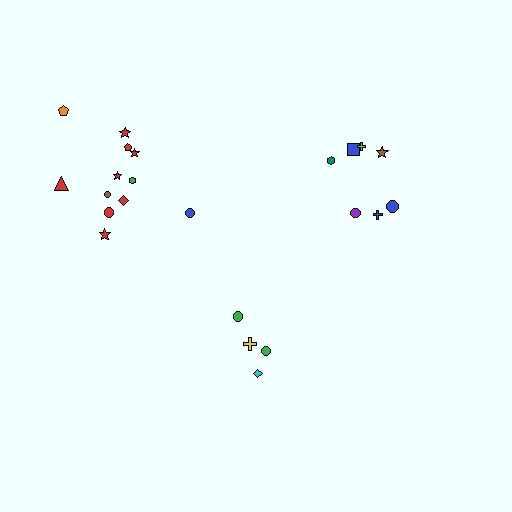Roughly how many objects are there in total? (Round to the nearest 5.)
Roughly 25 objects in total.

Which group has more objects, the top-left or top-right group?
The top-left group.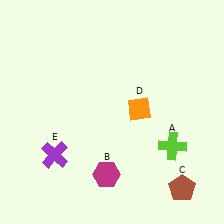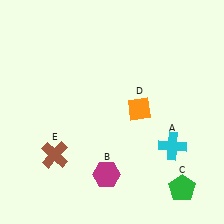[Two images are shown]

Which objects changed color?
A changed from lime to cyan. C changed from brown to green. E changed from purple to brown.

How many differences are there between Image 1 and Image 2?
There are 3 differences between the two images.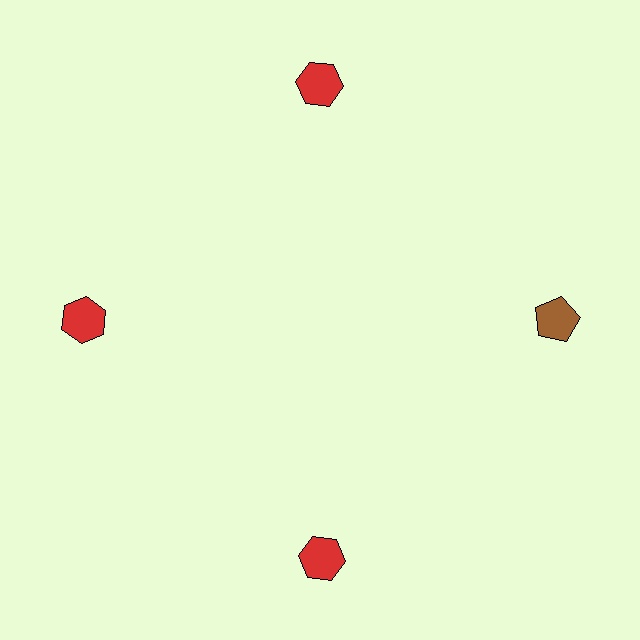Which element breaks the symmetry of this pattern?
The brown pentagon at roughly the 3 o'clock position breaks the symmetry. All other shapes are red hexagons.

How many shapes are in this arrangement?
There are 4 shapes arranged in a ring pattern.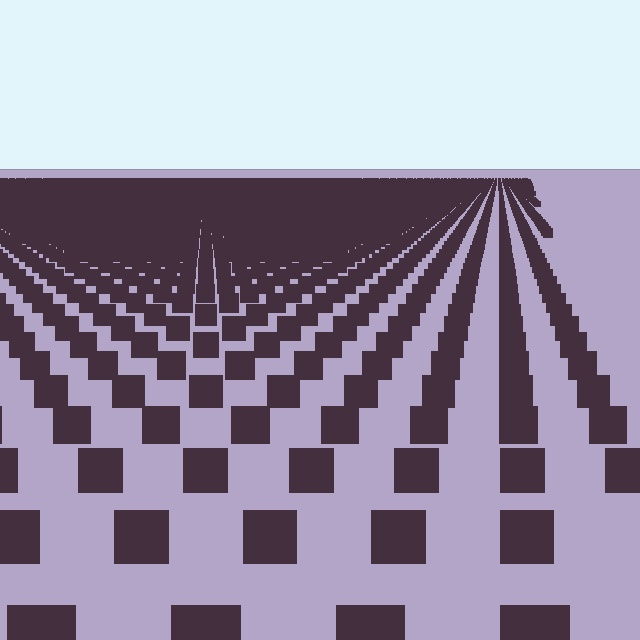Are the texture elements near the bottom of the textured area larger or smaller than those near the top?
Larger. Near the bottom, elements are closer to the viewer and appear at a bigger on-screen size.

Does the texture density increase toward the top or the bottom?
Density increases toward the top.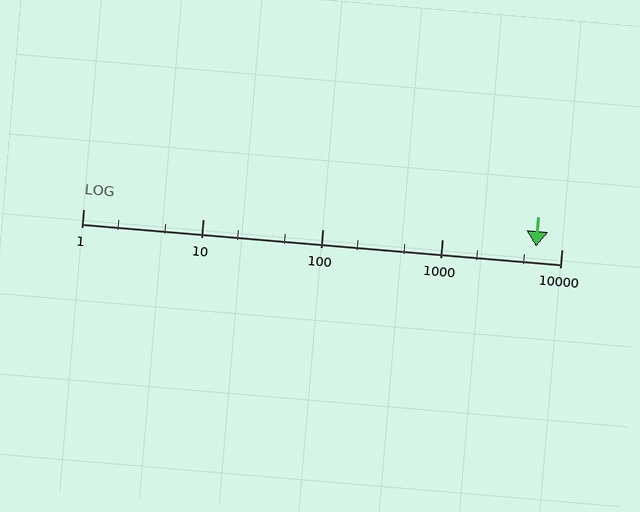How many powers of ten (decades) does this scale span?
The scale spans 4 decades, from 1 to 10000.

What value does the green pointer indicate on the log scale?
The pointer indicates approximately 6100.